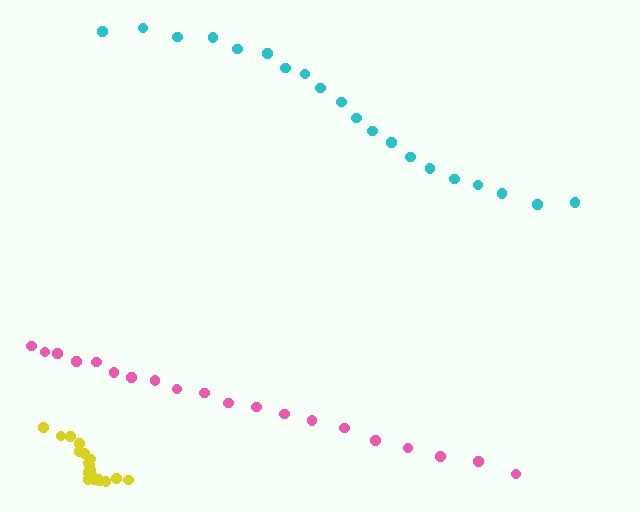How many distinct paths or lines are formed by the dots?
There are 3 distinct paths.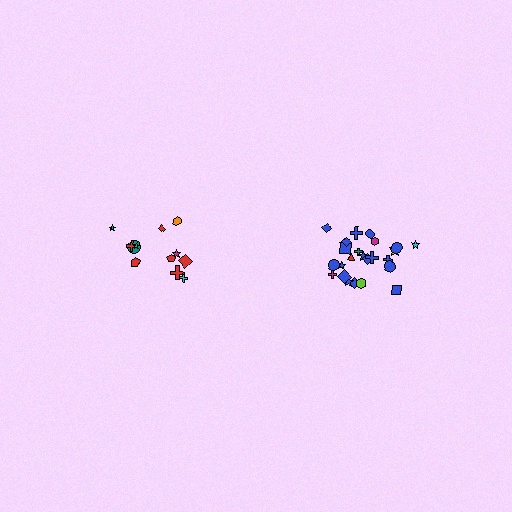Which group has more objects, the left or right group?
The right group.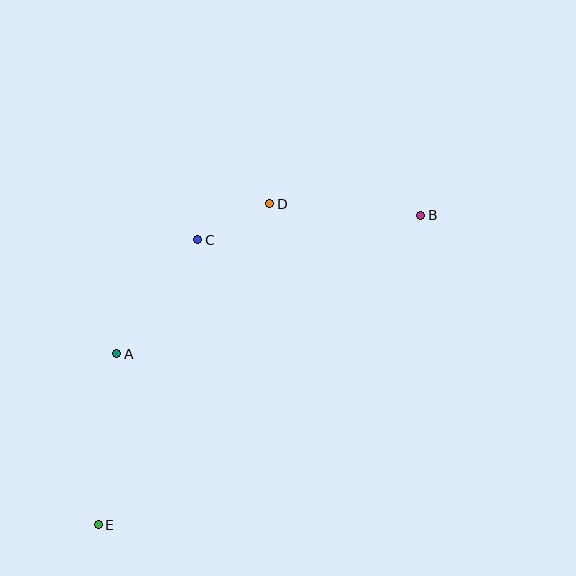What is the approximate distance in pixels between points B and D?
The distance between B and D is approximately 151 pixels.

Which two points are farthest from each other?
Points B and E are farthest from each other.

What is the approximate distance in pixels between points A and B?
The distance between A and B is approximately 334 pixels.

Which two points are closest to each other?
Points C and D are closest to each other.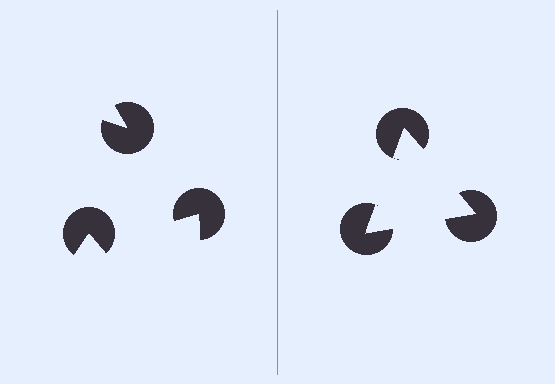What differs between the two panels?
The pac-man discs are positioned identically on both sides; only the wedge orientations differ. On the right they align to a triangle; on the left they are misaligned.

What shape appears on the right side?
An illusory triangle.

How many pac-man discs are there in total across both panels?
6 — 3 on each side.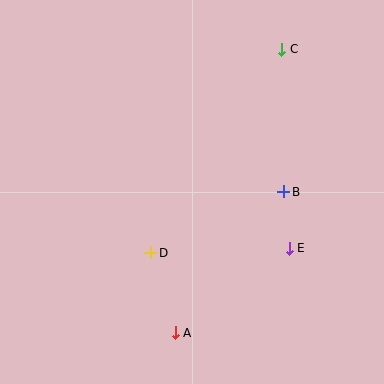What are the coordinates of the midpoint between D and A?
The midpoint between D and A is at (163, 293).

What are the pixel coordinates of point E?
Point E is at (289, 248).